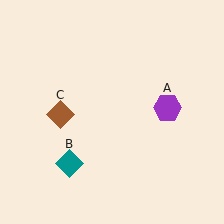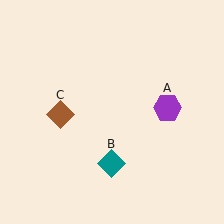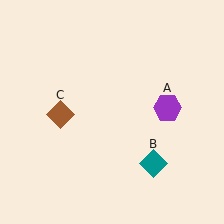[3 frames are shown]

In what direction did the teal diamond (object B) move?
The teal diamond (object B) moved right.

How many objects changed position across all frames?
1 object changed position: teal diamond (object B).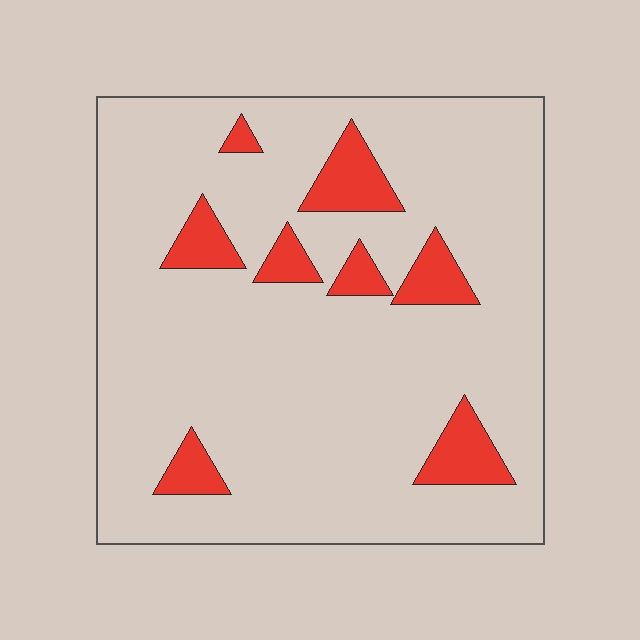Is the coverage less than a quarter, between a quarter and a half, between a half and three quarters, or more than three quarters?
Less than a quarter.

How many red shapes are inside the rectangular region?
8.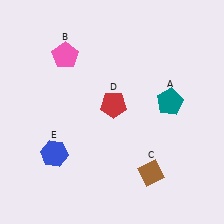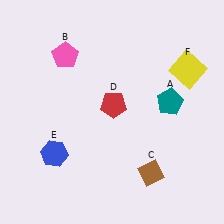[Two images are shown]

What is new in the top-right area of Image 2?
A yellow square (F) was added in the top-right area of Image 2.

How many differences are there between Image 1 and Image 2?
There is 1 difference between the two images.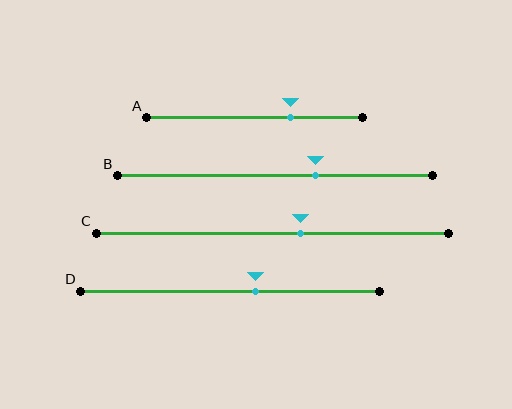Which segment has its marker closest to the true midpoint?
Segment C has its marker closest to the true midpoint.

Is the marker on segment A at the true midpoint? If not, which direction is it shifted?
No, the marker on segment A is shifted to the right by about 17% of the segment length.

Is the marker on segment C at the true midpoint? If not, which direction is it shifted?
No, the marker on segment C is shifted to the right by about 8% of the segment length.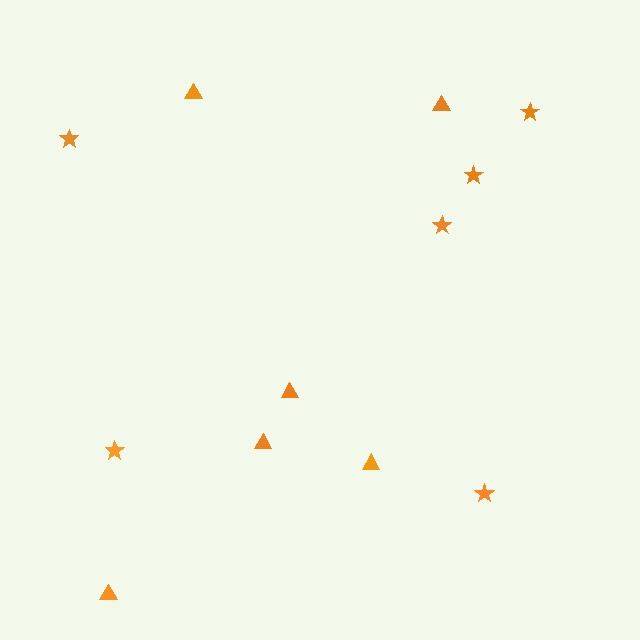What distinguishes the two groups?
There are 2 groups: one group of triangles (6) and one group of stars (6).